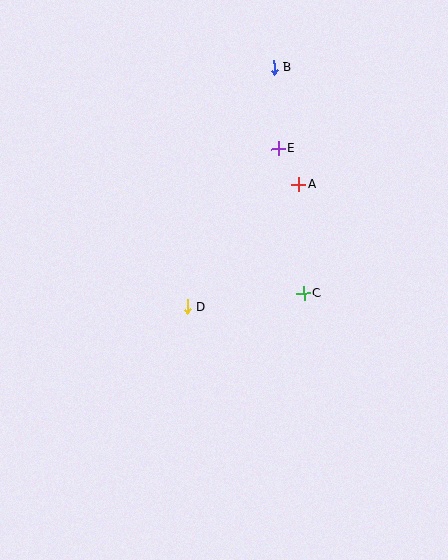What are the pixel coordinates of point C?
Point C is at (304, 294).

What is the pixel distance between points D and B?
The distance between D and B is 254 pixels.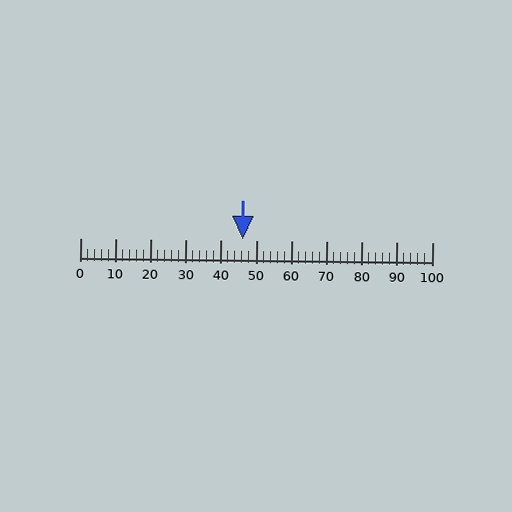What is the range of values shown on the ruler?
The ruler shows values from 0 to 100.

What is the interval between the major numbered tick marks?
The major tick marks are spaced 10 units apart.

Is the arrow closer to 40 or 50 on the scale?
The arrow is closer to 50.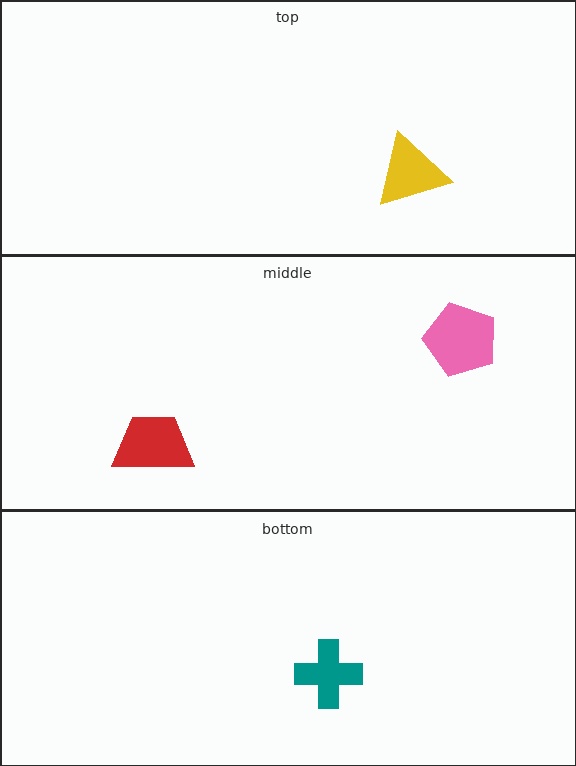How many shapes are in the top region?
1.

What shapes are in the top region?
The yellow triangle.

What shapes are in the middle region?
The red trapezoid, the pink pentagon.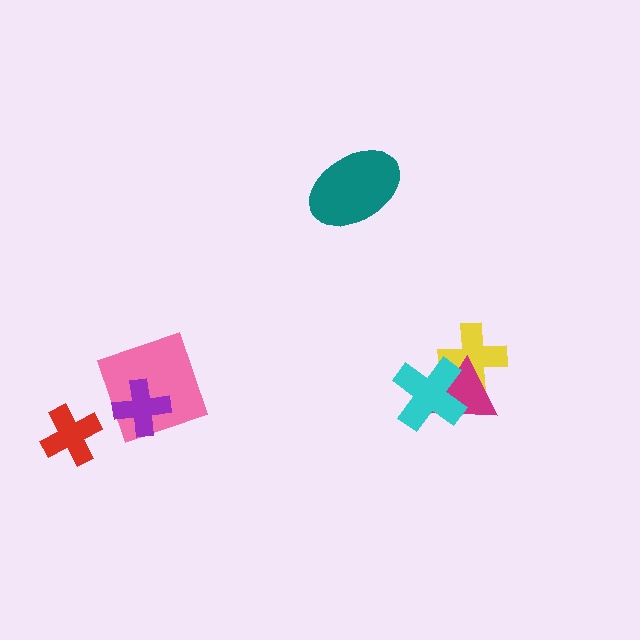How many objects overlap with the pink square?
1 object overlaps with the pink square.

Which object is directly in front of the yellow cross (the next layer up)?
The magenta triangle is directly in front of the yellow cross.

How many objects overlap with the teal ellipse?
0 objects overlap with the teal ellipse.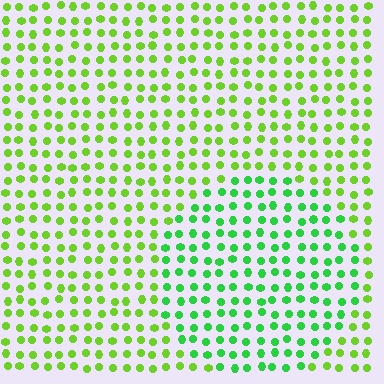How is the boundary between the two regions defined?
The boundary is defined purely by a slight shift in hue (about 32 degrees). Spacing, size, and orientation are identical on both sides.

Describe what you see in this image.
The image is filled with small lime elements in a uniform arrangement. A circle-shaped region is visible where the elements are tinted to a slightly different hue, forming a subtle color boundary.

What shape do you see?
I see a circle.